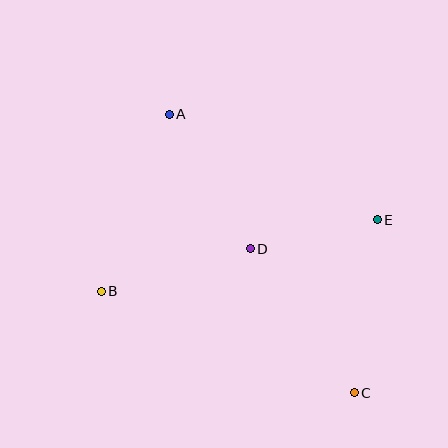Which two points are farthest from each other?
Points A and C are farthest from each other.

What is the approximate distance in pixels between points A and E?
The distance between A and E is approximately 234 pixels.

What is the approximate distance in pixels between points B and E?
The distance between B and E is approximately 285 pixels.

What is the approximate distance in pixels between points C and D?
The distance between C and D is approximately 178 pixels.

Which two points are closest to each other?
Points D and E are closest to each other.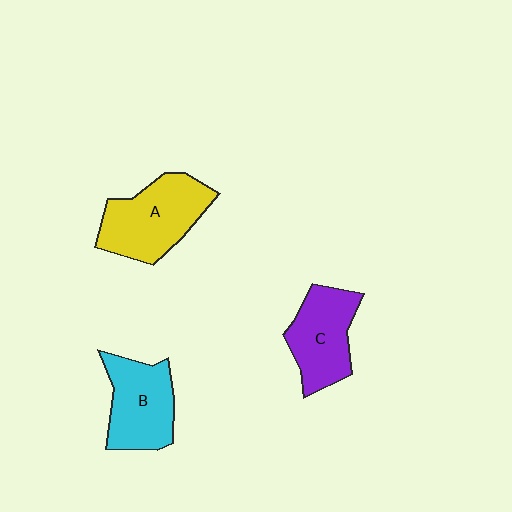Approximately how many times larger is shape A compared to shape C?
Approximately 1.2 times.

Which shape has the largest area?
Shape A (yellow).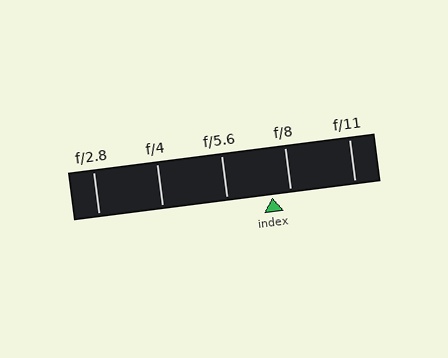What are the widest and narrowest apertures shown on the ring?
The widest aperture shown is f/2.8 and the narrowest is f/11.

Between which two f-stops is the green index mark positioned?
The index mark is between f/5.6 and f/8.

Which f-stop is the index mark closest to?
The index mark is closest to f/8.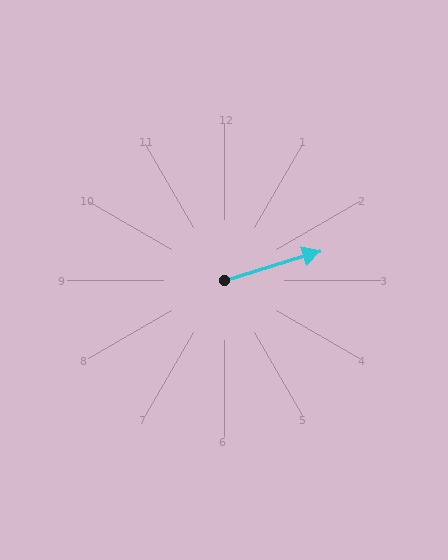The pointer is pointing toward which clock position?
Roughly 2 o'clock.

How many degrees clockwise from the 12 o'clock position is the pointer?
Approximately 73 degrees.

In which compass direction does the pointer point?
East.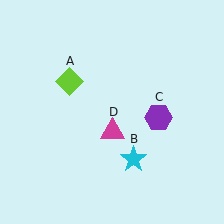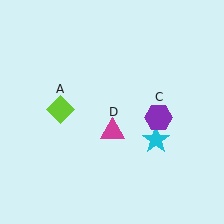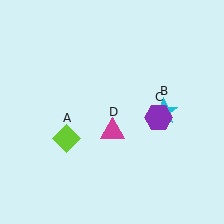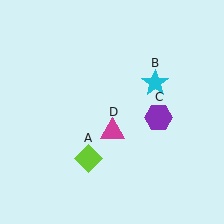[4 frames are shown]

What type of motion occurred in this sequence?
The lime diamond (object A), cyan star (object B) rotated counterclockwise around the center of the scene.